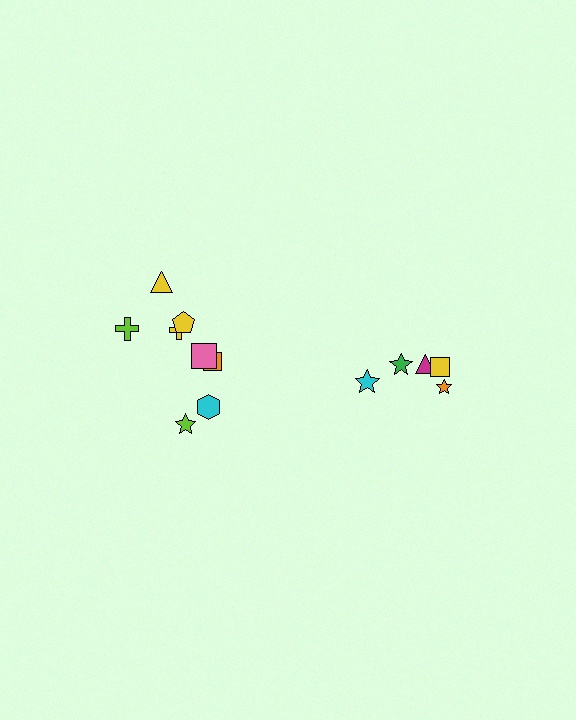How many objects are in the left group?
There are 8 objects.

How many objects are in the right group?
There are 5 objects.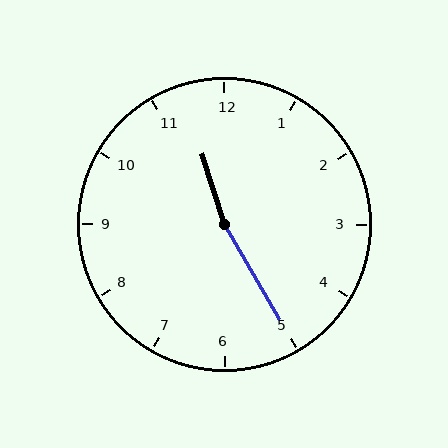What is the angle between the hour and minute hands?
Approximately 168 degrees.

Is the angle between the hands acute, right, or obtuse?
It is obtuse.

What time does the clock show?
11:25.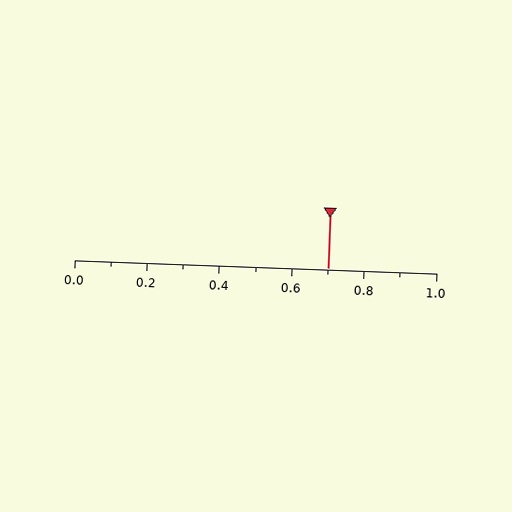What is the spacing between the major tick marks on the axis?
The major ticks are spaced 0.2 apart.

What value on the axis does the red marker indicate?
The marker indicates approximately 0.7.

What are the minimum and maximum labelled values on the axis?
The axis runs from 0.0 to 1.0.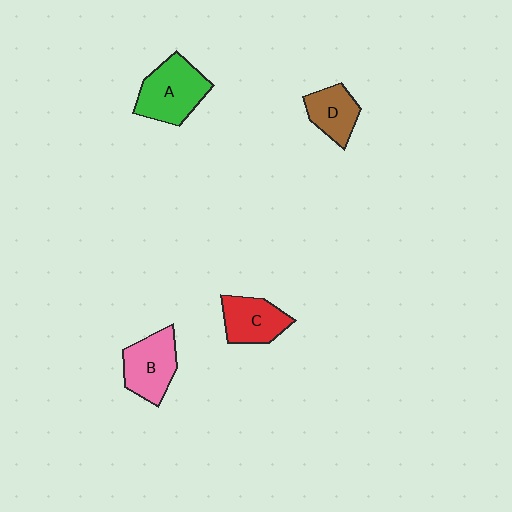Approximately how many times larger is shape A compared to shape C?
Approximately 1.3 times.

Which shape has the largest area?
Shape A (green).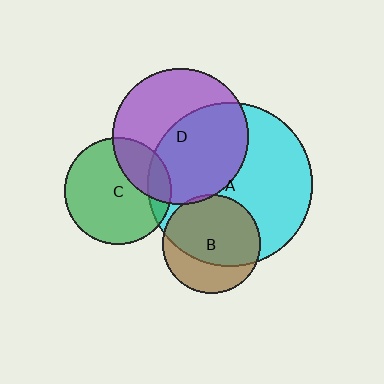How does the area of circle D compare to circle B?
Approximately 1.9 times.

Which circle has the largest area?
Circle A (cyan).